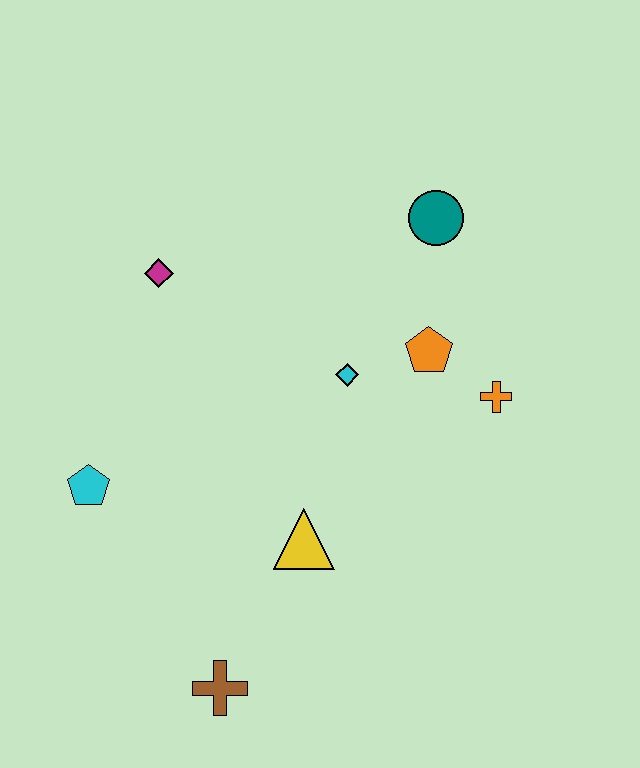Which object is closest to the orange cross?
The orange pentagon is closest to the orange cross.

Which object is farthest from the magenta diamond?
The brown cross is farthest from the magenta diamond.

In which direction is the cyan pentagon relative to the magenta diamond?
The cyan pentagon is below the magenta diamond.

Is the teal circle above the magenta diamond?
Yes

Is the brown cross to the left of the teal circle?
Yes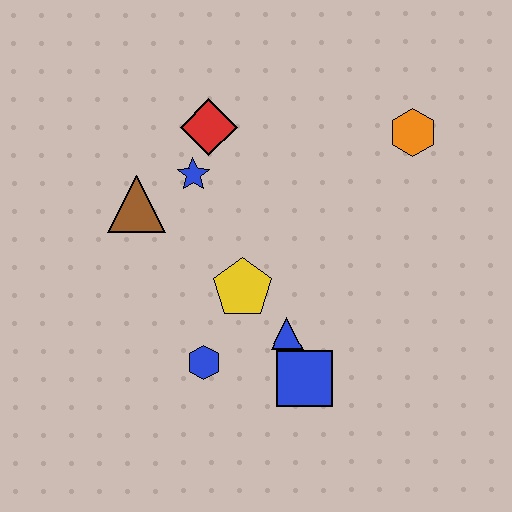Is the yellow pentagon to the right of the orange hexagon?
No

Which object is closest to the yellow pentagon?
The blue triangle is closest to the yellow pentagon.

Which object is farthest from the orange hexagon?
The blue hexagon is farthest from the orange hexagon.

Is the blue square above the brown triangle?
No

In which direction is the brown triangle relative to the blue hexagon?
The brown triangle is above the blue hexagon.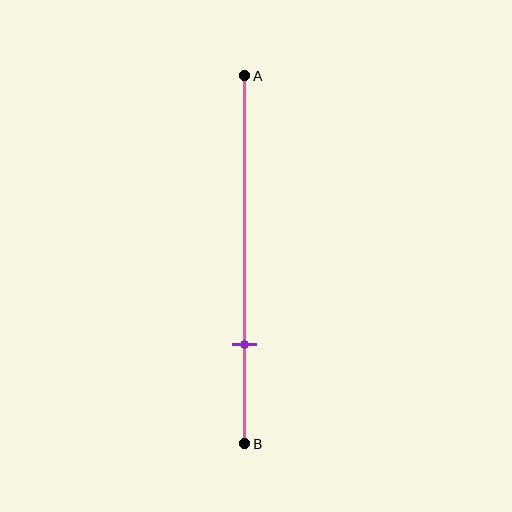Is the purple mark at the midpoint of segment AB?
No, the mark is at about 75% from A, not at the 50% midpoint.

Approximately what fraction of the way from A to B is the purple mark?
The purple mark is approximately 75% of the way from A to B.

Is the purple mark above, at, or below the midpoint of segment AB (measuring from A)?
The purple mark is below the midpoint of segment AB.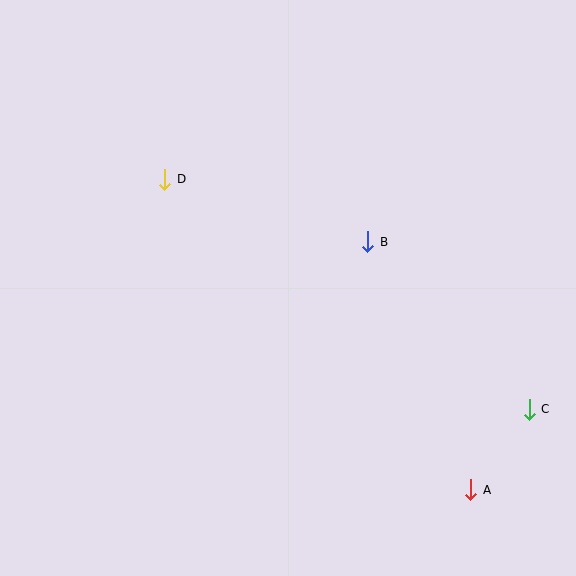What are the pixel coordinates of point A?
Point A is at (471, 490).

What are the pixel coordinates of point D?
Point D is at (165, 180).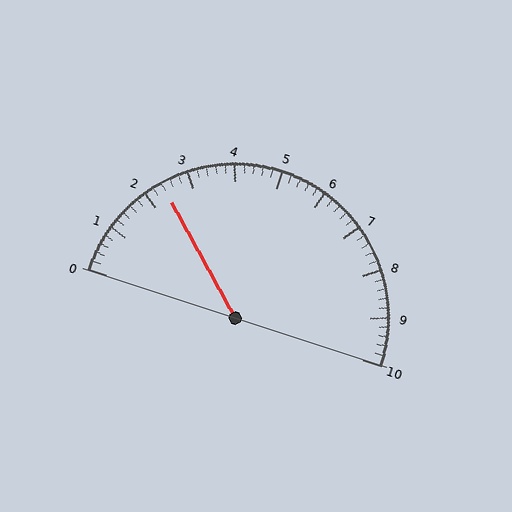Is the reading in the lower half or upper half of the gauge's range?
The reading is in the lower half of the range (0 to 10).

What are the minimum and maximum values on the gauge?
The gauge ranges from 0 to 10.